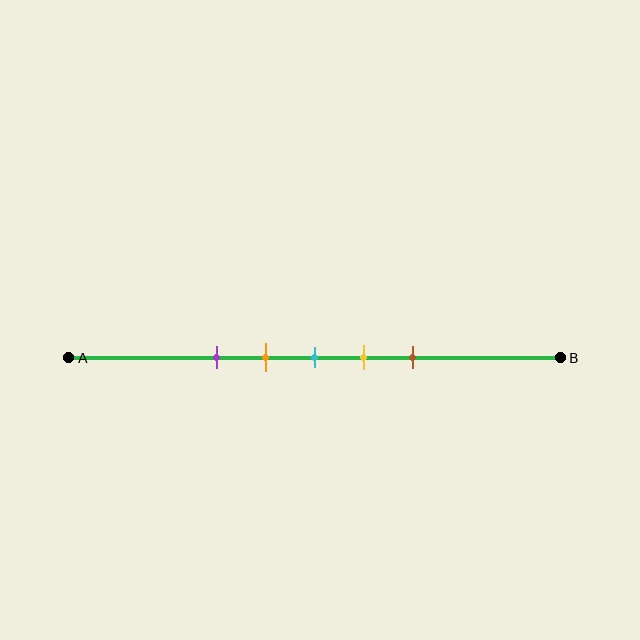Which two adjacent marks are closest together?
The orange and cyan marks are the closest adjacent pair.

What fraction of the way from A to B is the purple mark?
The purple mark is approximately 30% (0.3) of the way from A to B.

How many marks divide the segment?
There are 5 marks dividing the segment.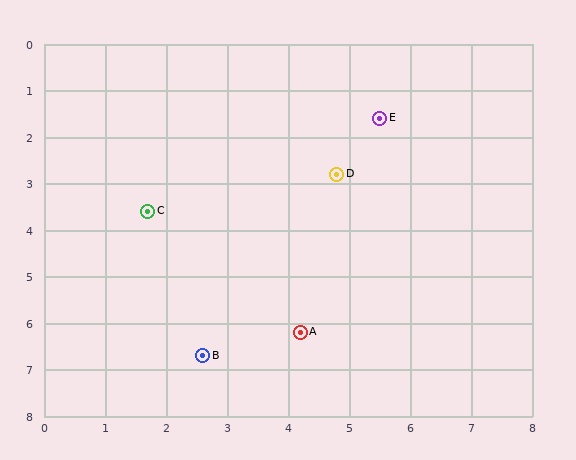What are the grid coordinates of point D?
Point D is at approximately (4.8, 2.8).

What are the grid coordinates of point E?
Point E is at approximately (5.5, 1.6).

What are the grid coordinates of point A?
Point A is at approximately (4.2, 6.2).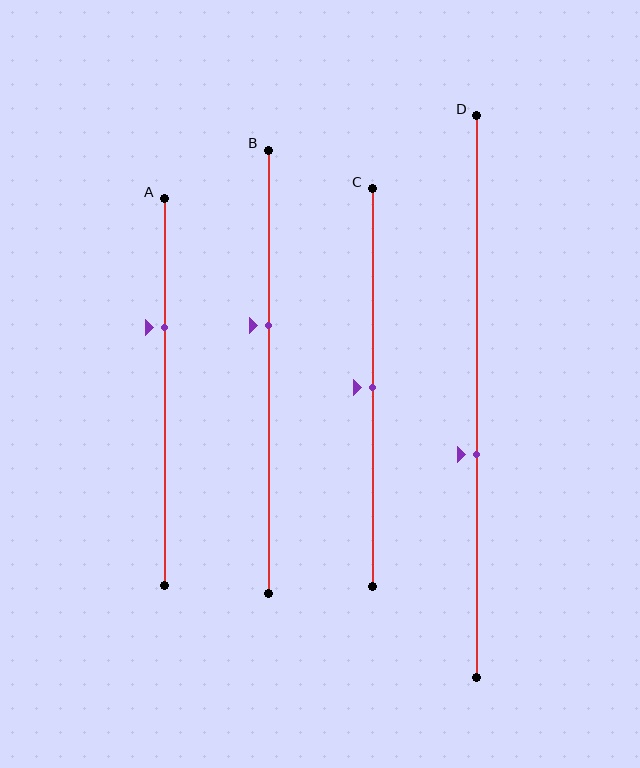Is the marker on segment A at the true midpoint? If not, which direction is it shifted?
No, the marker on segment A is shifted upward by about 17% of the segment length.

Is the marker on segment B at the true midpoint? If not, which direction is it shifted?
No, the marker on segment B is shifted upward by about 11% of the segment length.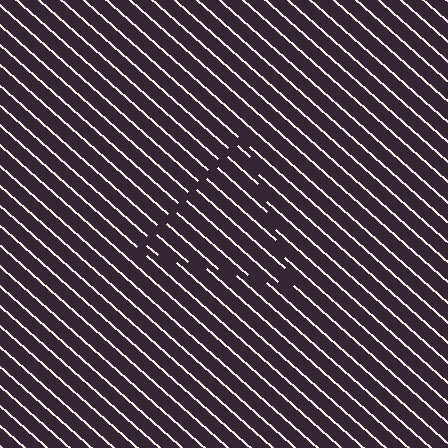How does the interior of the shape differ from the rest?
The interior of the shape contains the same grating, shifted by half a period — the contour is defined by the phase discontinuity where line-ends from the inner and outer gratings abut.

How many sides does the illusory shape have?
3 sides — the line-ends trace a triangle.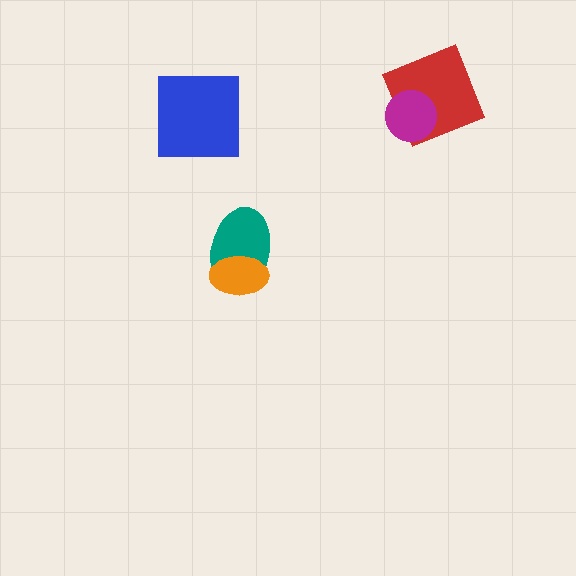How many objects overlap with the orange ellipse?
1 object overlaps with the orange ellipse.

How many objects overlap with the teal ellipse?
1 object overlaps with the teal ellipse.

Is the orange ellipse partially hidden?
No, no other shape covers it.